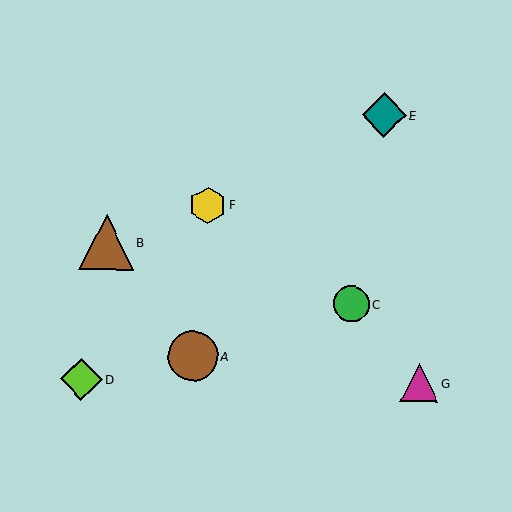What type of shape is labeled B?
Shape B is a brown triangle.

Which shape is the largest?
The brown triangle (labeled B) is the largest.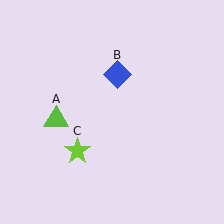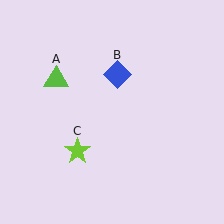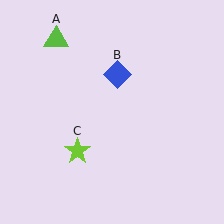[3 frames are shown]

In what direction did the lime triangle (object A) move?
The lime triangle (object A) moved up.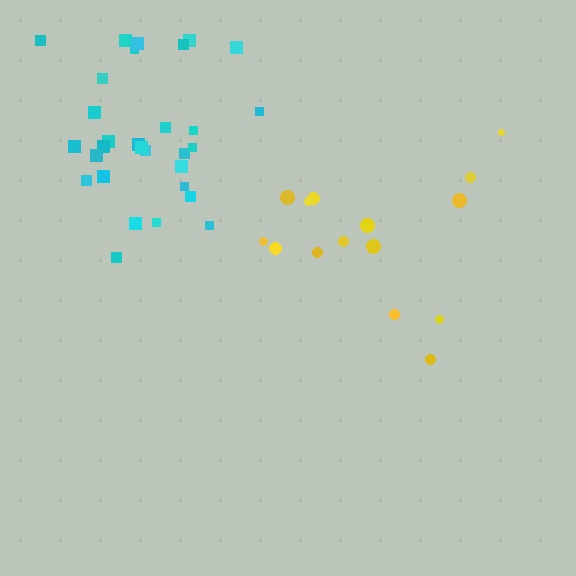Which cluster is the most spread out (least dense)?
Yellow.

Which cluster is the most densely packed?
Cyan.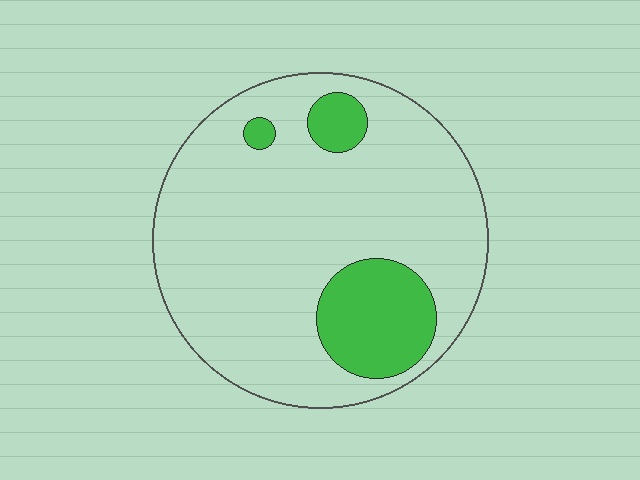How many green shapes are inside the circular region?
3.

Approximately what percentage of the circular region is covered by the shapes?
Approximately 15%.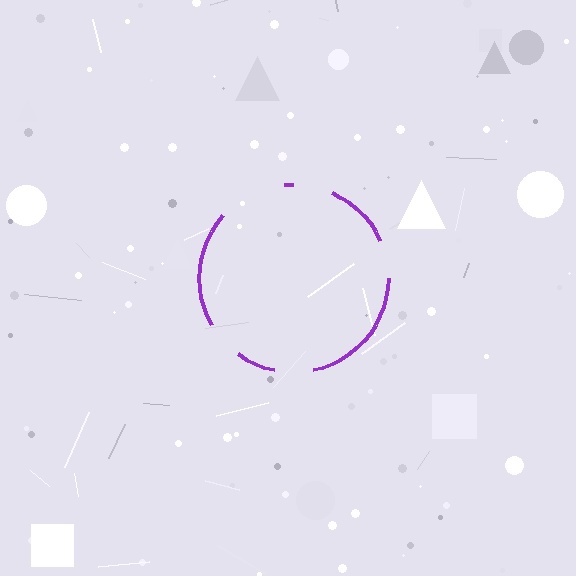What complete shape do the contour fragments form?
The contour fragments form a circle.